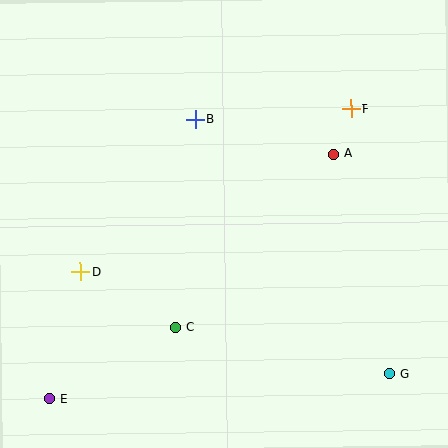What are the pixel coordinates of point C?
Point C is at (176, 328).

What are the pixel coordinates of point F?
Point F is at (351, 109).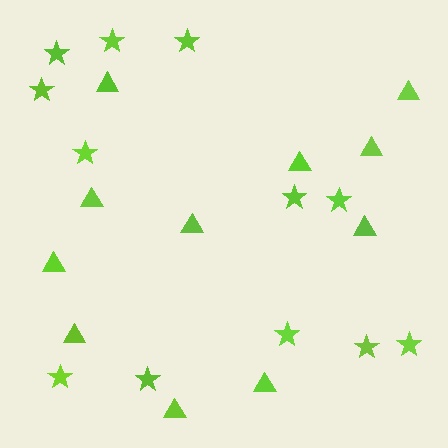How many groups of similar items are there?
There are 2 groups: one group of triangles (11) and one group of stars (12).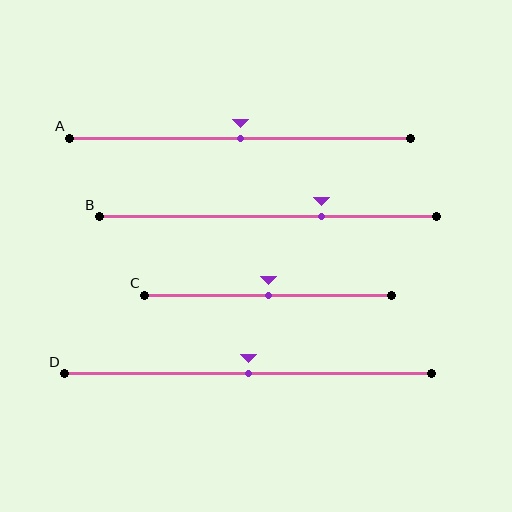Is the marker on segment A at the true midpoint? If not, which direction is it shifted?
Yes, the marker on segment A is at the true midpoint.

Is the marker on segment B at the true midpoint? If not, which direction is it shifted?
No, the marker on segment B is shifted to the right by about 16% of the segment length.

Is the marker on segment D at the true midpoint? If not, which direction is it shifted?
Yes, the marker on segment D is at the true midpoint.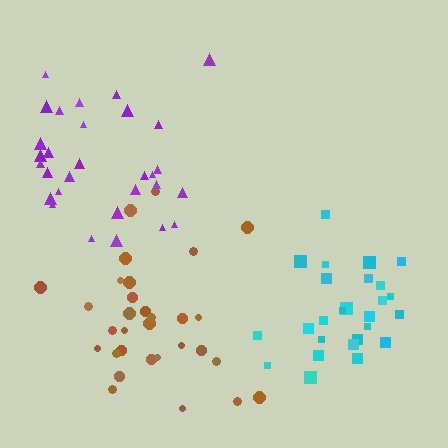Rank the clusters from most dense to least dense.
cyan, brown, purple.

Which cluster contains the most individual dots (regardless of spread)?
Brown (31).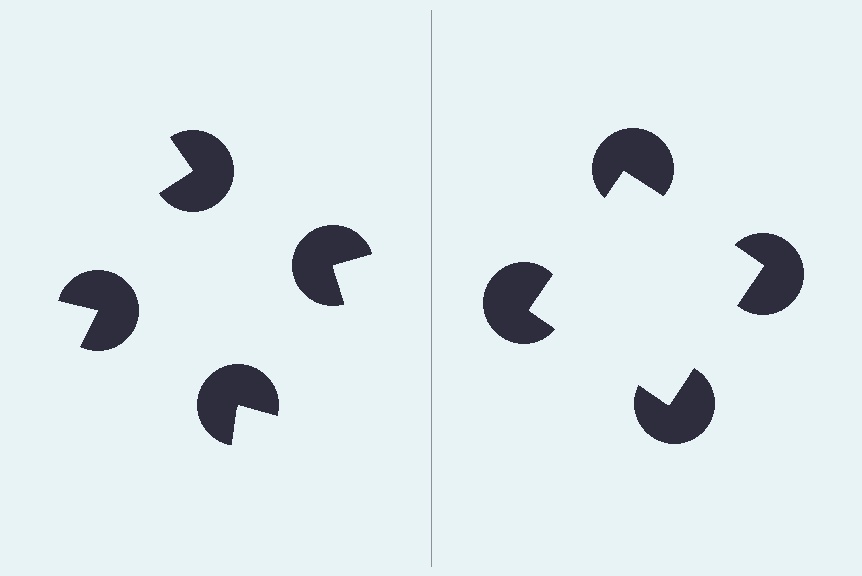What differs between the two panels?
The pac-man discs are positioned identically on both sides; only the wedge orientations differ. On the right they align to a square; on the left they are misaligned.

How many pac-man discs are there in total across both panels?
8 — 4 on each side.